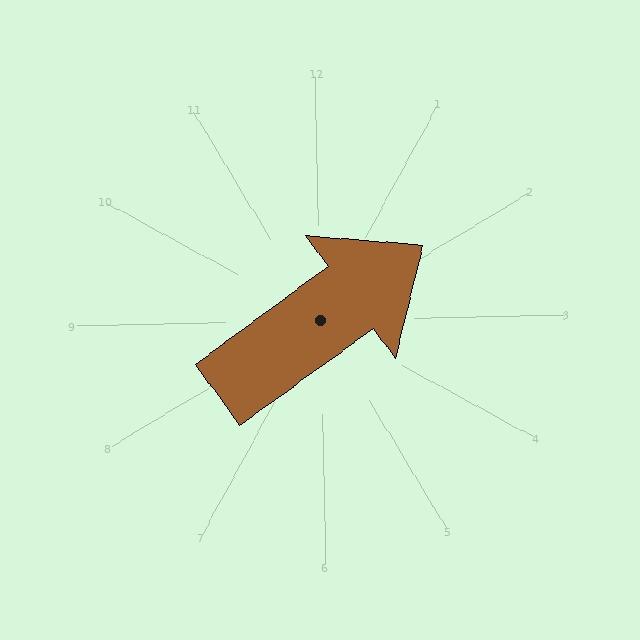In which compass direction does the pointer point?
Northeast.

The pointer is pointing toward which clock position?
Roughly 2 o'clock.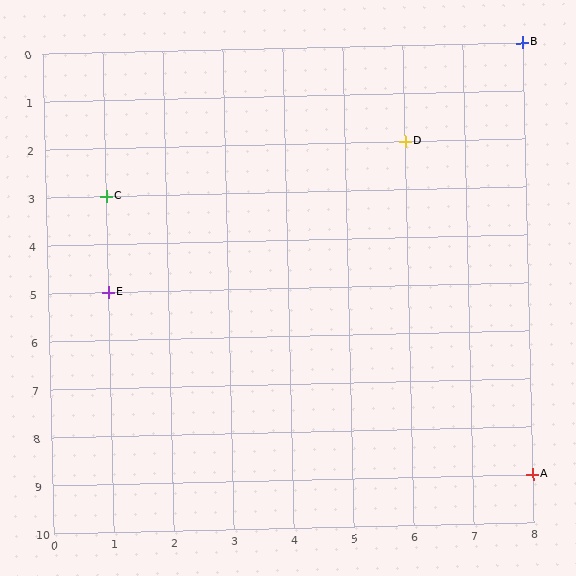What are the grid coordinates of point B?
Point B is at grid coordinates (8, 0).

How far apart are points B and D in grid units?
Points B and D are 2 columns and 2 rows apart (about 2.8 grid units diagonally).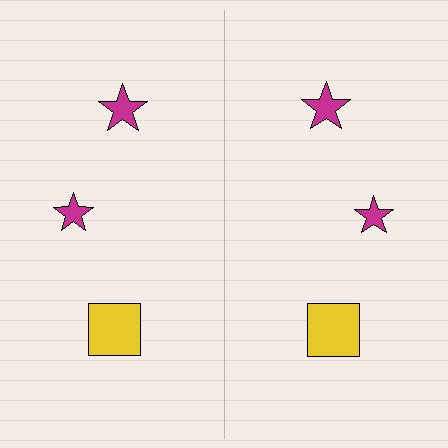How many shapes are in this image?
There are 6 shapes in this image.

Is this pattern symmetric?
Yes, this pattern has bilateral (reflection) symmetry.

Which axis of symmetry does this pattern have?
The pattern has a vertical axis of symmetry running through the center of the image.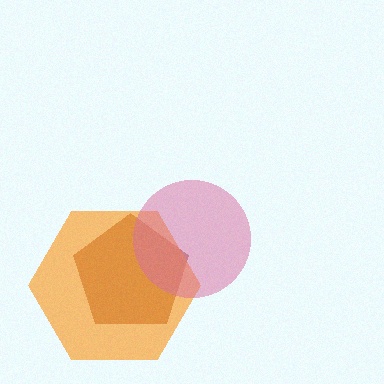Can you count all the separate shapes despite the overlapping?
Yes, there are 3 separate shapes.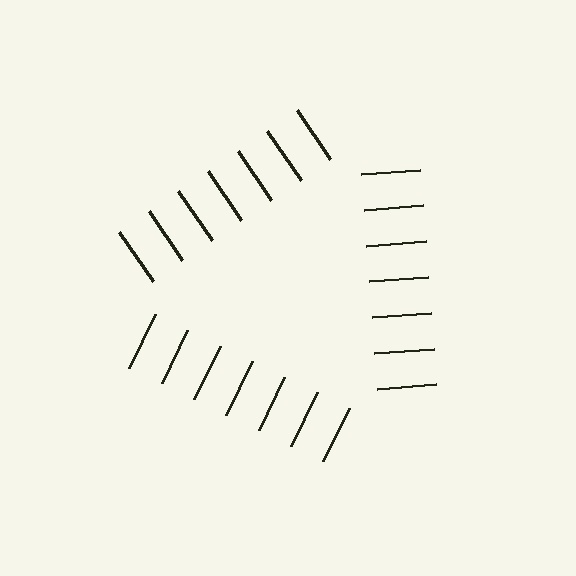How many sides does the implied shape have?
3 sides — the line-ends trace a triangle.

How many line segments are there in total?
21 — 7 along each of the 3 edges.